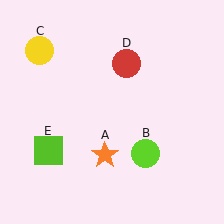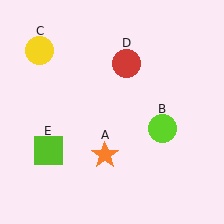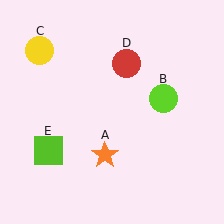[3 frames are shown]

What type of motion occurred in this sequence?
The lime circle (object B) rotated counterclockwise around the center of the scene.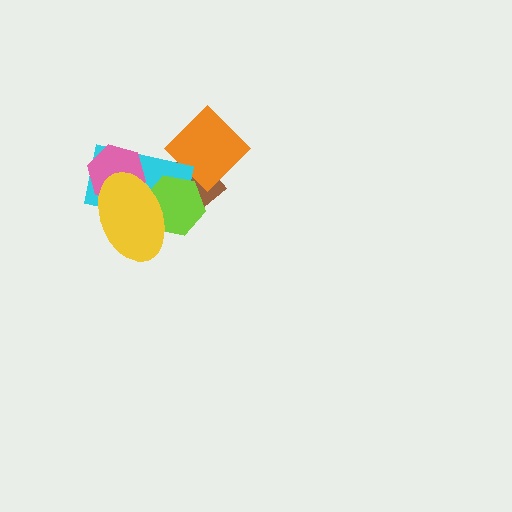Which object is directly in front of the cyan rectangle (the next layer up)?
The lime hexagon is directly in front of the cyan rectangle.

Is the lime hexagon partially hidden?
Yes, it is partially covered by another shape.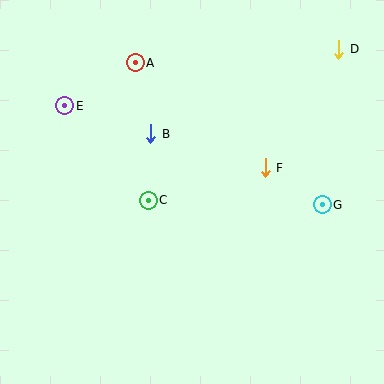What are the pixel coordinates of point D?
Point D is at (339, 49).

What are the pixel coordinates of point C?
Point C is at (148, 200).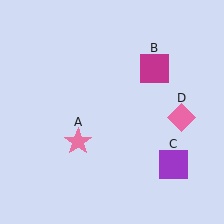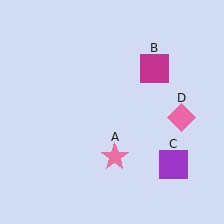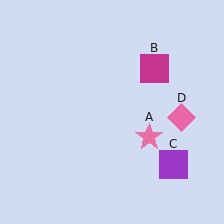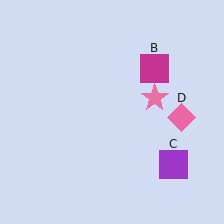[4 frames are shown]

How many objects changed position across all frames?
1 object changed position: pink star (object A).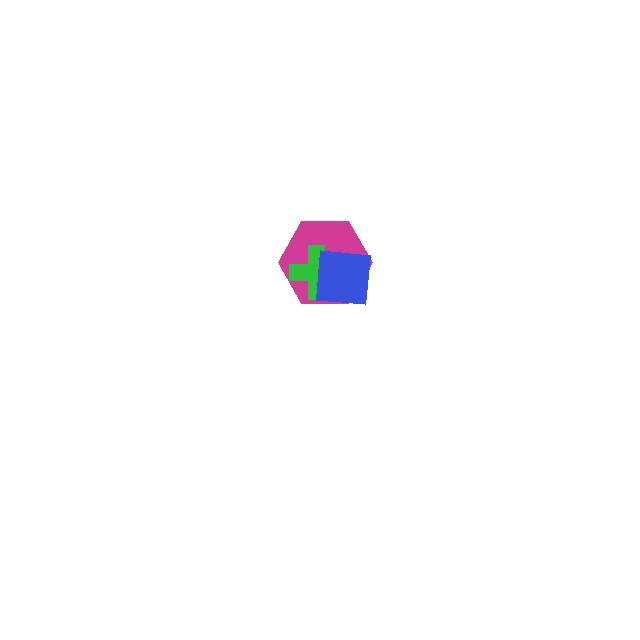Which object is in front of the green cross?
The blue square is in front of the green cross.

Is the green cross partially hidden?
Yes, it is partially covered by another shape.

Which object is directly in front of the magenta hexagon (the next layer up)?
The green cross is directly in front of the magenta hexagon.